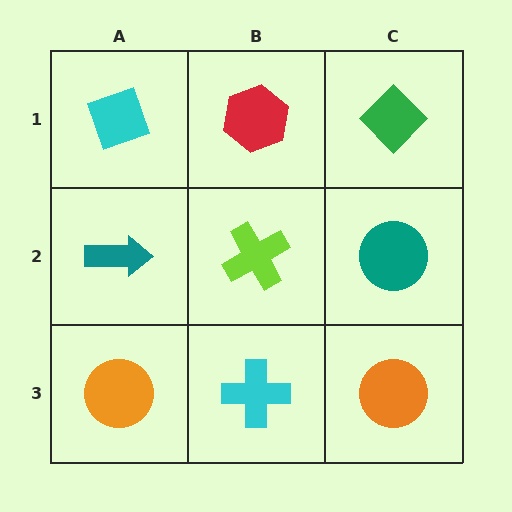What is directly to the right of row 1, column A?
A red hexagon.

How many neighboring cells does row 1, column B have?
3.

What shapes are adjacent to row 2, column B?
A red hexagon (row 1, column B), a cyan cross (row 3, column B), a teal arrow (row 2, column A), a teal circle (row 2, column C).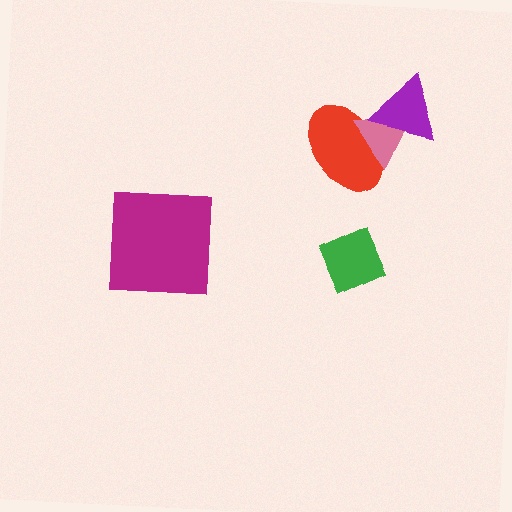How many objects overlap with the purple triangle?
2 objects overlap with the purple triangle.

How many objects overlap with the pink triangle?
2 objects overlap with the pink triangle.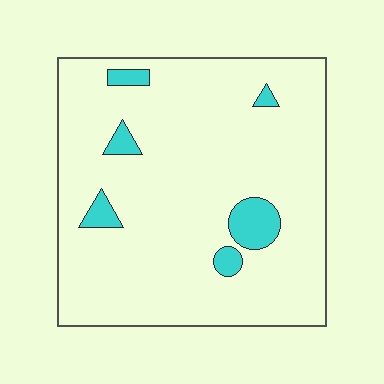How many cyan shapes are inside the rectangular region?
6.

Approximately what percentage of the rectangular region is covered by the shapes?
Approximately 10%.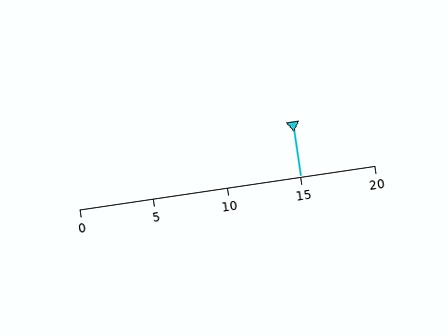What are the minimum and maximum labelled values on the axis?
The axis runs from 0 to 20.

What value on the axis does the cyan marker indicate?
The marker indicates approximately 15.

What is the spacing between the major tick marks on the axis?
The major ticks are spaced 5 apart.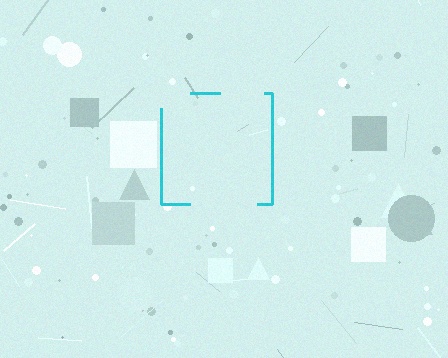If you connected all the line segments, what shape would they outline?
They would outline a square.